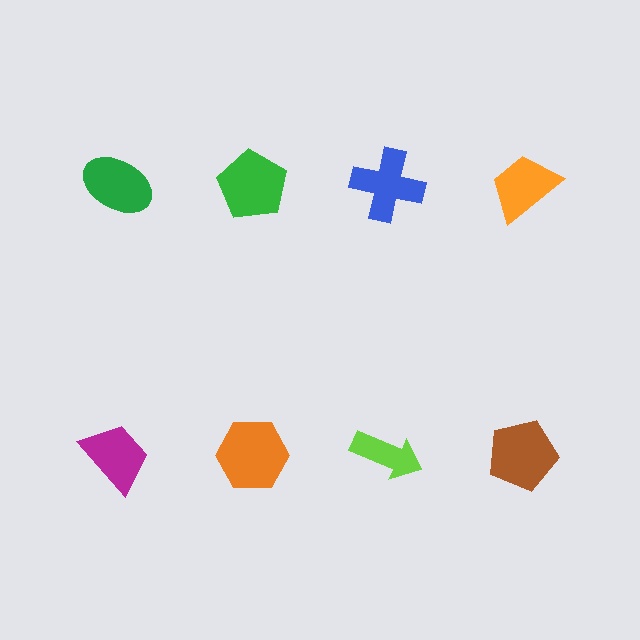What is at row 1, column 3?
A blue cross.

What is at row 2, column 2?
An orange hexagon.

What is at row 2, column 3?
A lime arrow.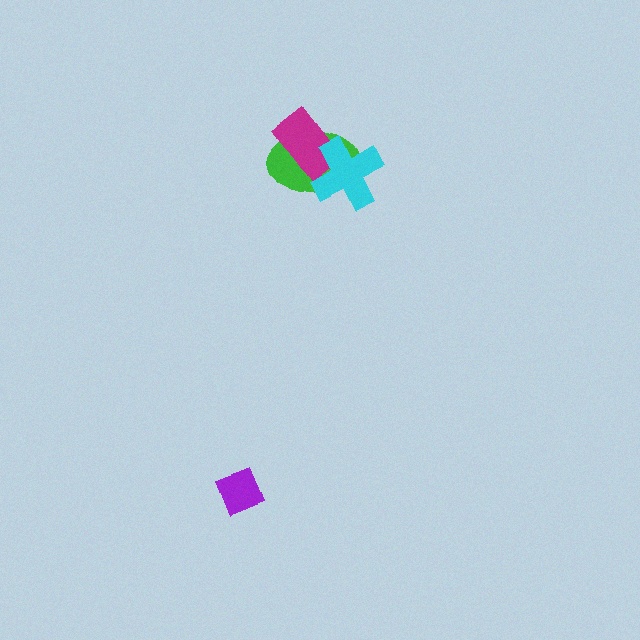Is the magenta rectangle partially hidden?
Yes, it is partially covered by another shape.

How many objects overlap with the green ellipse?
2 objects overlap with the green ellipse.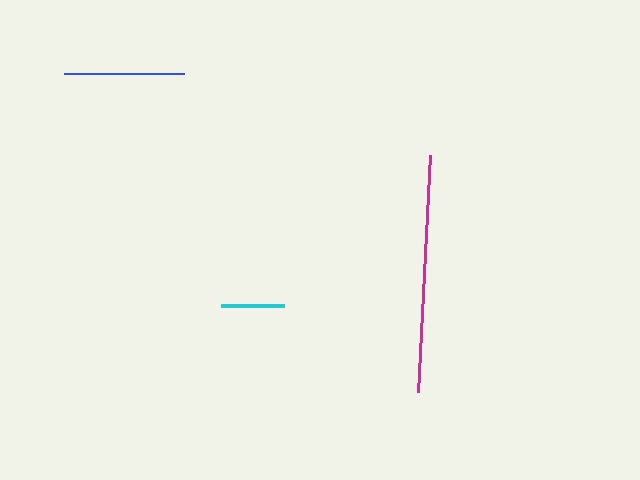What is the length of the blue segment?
The blue segment is approximately 121 pixels long.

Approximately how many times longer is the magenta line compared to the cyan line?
The magenta line is approximately 3.8 times the length of the cyan line.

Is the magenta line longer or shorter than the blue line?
The magenta line is longer than the blue line.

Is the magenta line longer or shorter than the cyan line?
The magenta line is longer than the cyan line.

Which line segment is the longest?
The magenta line is the longest at approximately 237 pixels.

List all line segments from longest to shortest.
From longest to shortest: magenta, blue, cyan.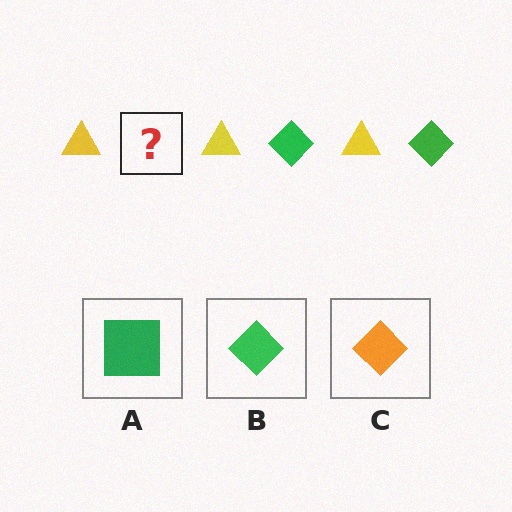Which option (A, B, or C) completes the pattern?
B.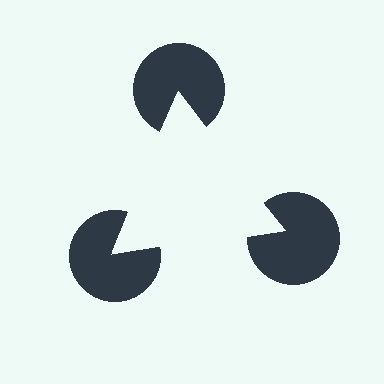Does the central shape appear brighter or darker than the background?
It typically appears slightly brighter than the background, even though no actual brightness change is drawn.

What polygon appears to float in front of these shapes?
An illusory triangle — its edges are inferred from the aligned wedge cuts in the pac-man discs, not physically drawn.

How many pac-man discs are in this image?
There are 3 — one at each vertex of the illusory triangle.